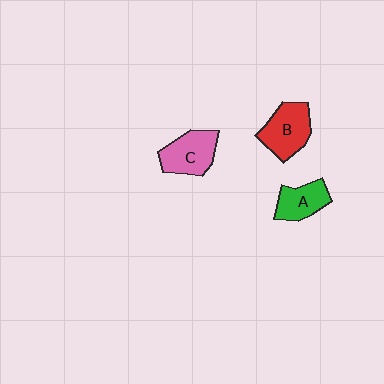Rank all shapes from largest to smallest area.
From largest to smallest: B (red), C (pink), A (green).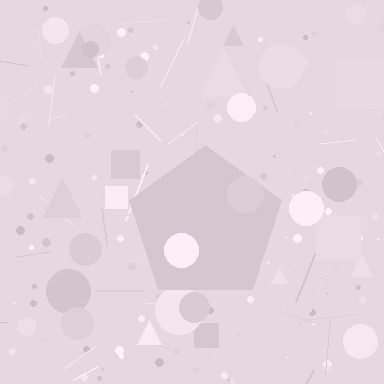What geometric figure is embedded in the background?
A pentagon is embedded in the background.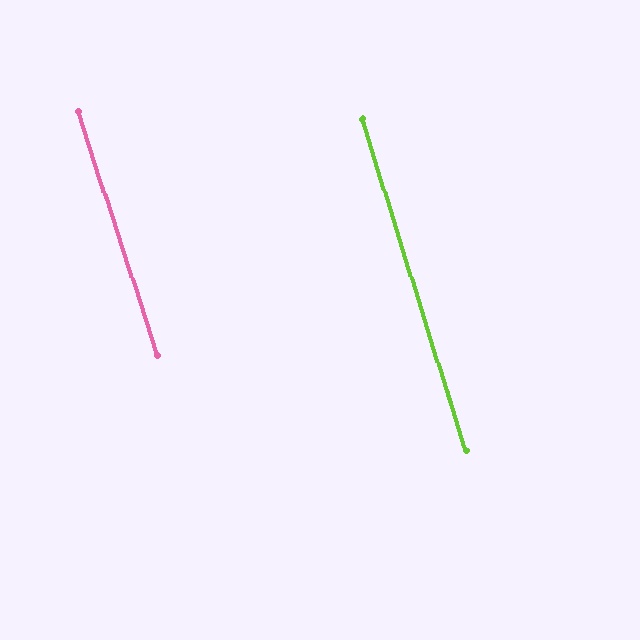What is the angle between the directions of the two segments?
Approximately 1 degree.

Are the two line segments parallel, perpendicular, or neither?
Parallel — their directions differ by only 0.8°.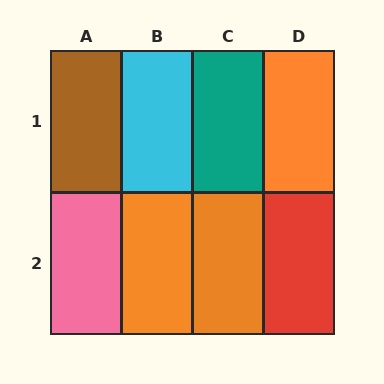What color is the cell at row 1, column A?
Brown.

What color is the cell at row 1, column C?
Teal.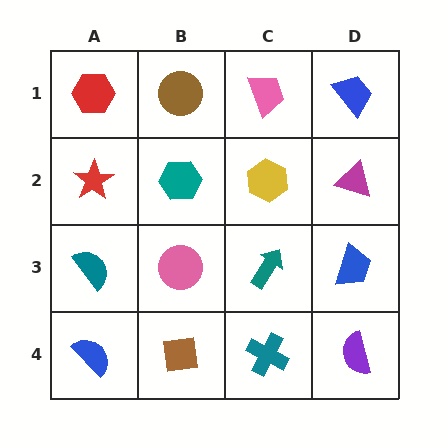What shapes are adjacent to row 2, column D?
A blue trapezoid (row 1, column D), a blue trapezoid (row 3, column D), a yellow hexagon (row 2, column C).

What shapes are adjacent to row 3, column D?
A magenta triangle (row 2, column D), a purple semicircle (row 4, column D), a teal arrow (row 3, column C).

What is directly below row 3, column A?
A blue semicircle.